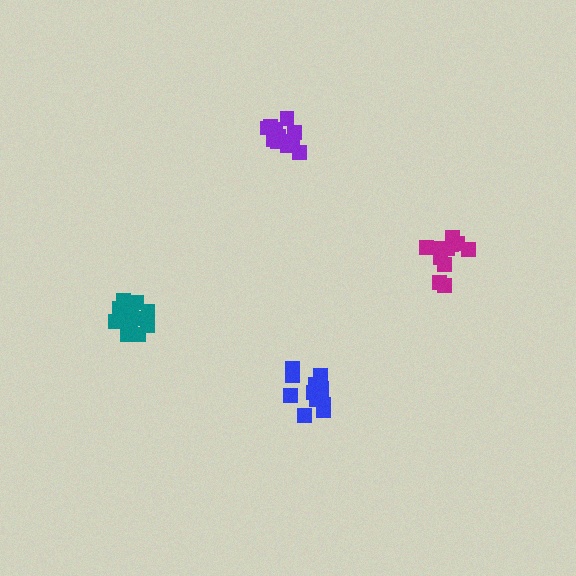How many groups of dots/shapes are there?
There are 4 groups.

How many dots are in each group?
Group 1: 13 dots, Group 2: 12 dots, Group 3: 11 dots, Group 4: 12 dots (48 total).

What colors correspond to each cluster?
The clusters are colored: magenta, blue, purple, teal.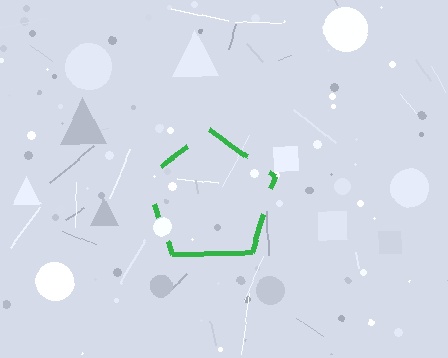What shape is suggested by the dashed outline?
The dashed outline suggests a pentagon.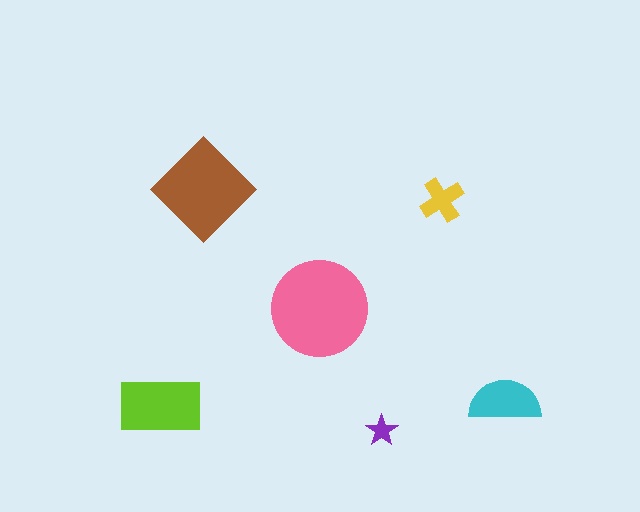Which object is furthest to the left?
The lime rectangle is leftmost.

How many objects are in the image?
There are 6 objects in the image.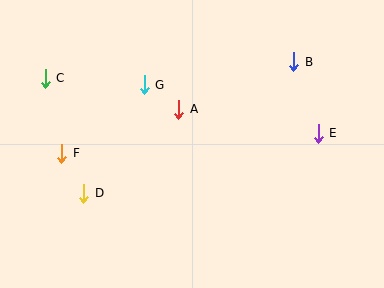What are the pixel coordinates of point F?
Point F is at (62, 153).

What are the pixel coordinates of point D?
Point D is at (84, 193).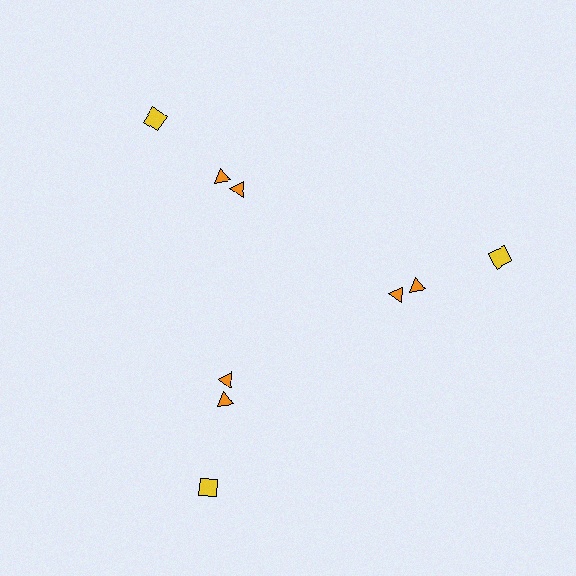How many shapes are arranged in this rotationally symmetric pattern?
There are 9 shapes, arranged in 3 groups of 3.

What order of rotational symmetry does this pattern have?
This pattern has 3-fold rotational symmetry.